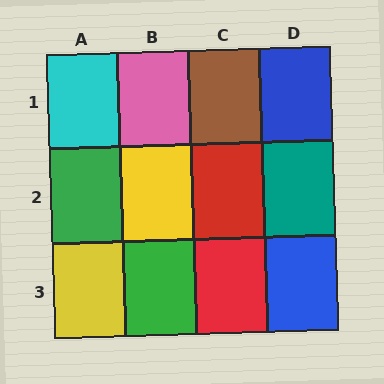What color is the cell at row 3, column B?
Green.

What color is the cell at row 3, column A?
Yellow.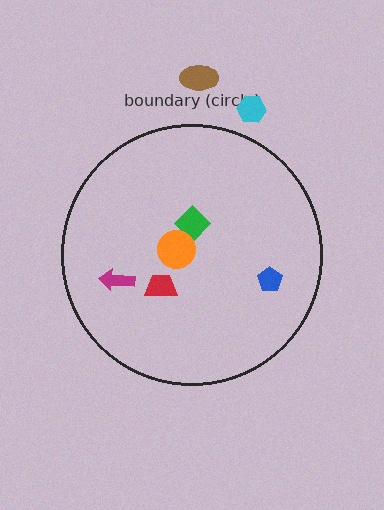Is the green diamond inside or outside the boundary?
Inside.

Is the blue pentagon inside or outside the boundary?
Inside.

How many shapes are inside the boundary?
5 inside, 2 outside.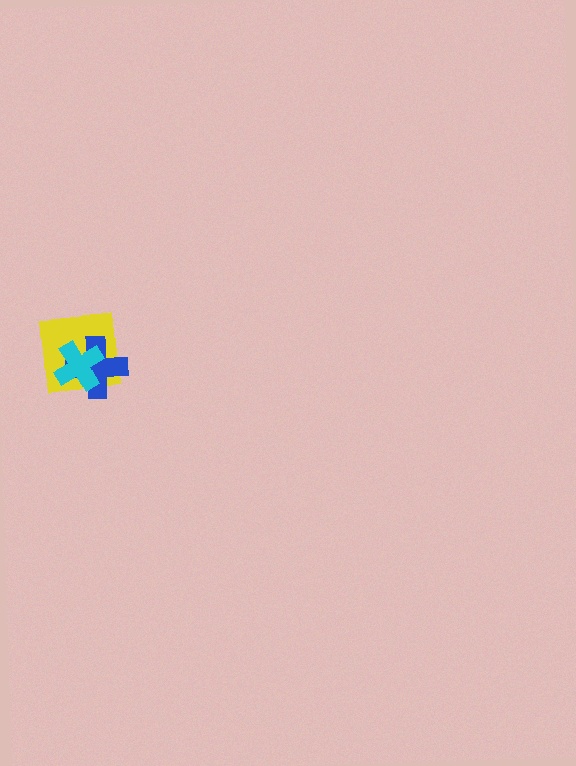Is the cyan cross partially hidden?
No, no other shape covers it.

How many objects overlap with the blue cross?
2 objects overlap with the blue cross.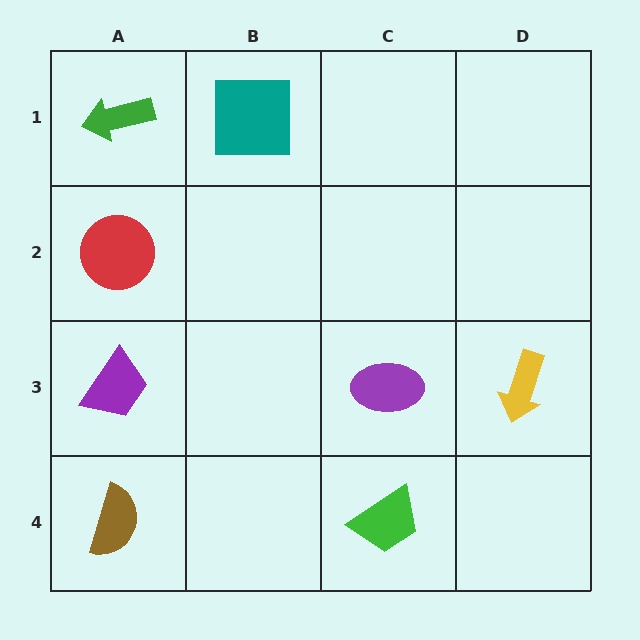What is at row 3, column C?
A purple ellipse.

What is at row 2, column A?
A red circle.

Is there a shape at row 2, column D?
No, that cell is empty.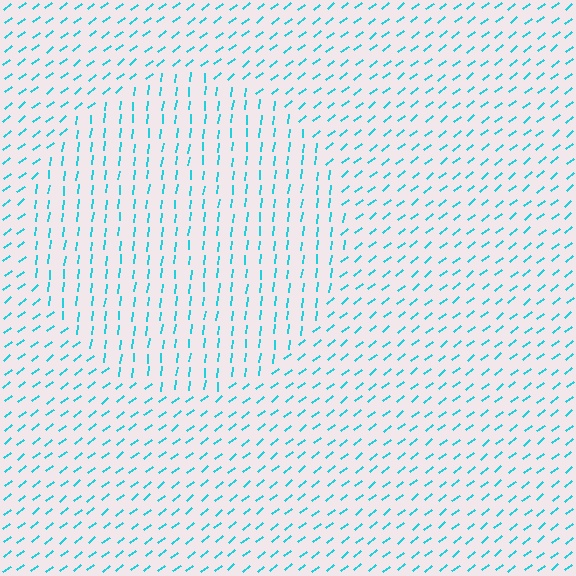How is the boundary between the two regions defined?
The boundary is defined purely by a change in line orientation (approximately 45 degrees difference). All lines are the same color and thickness.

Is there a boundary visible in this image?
Yes, there is a texture boundary formed by a change in line orientation.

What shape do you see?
I see a circle.